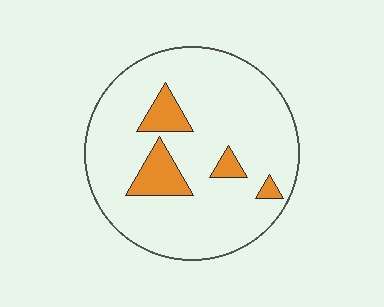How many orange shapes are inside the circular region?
4.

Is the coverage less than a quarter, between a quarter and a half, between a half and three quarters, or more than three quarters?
Less than a quarter.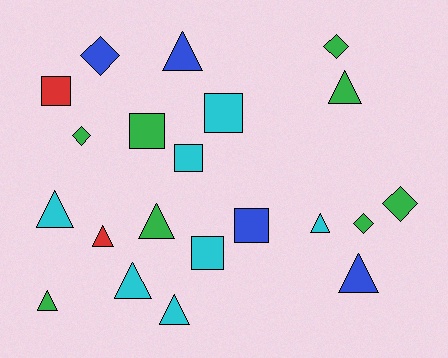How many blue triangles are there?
There are 2 blue triangles.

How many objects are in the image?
There are 21 objects.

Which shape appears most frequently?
Triangle, with 10 objects.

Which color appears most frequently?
Green, with 8 objects.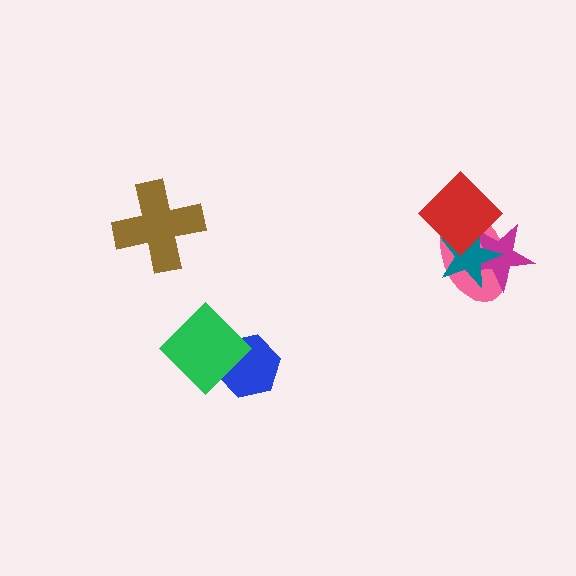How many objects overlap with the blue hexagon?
1 object overlaps with the blue hexagon.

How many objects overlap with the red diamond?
3 objects overlap with the red diamond.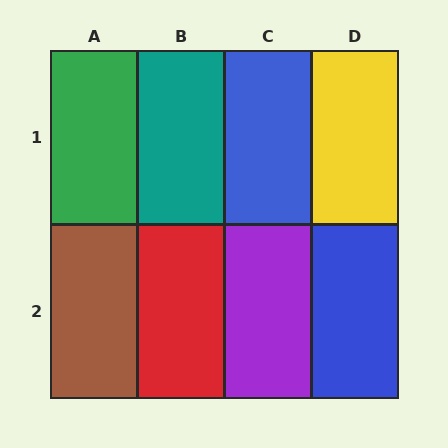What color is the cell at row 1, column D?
Yellow.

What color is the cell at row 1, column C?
Blue.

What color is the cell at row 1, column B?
Teal.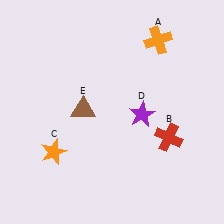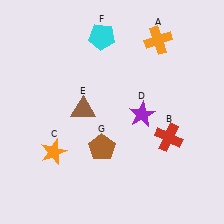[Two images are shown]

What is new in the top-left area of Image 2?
A cyan pentagon (F) was added in the top-left area of Image 2.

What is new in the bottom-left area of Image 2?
A brown pentagon (G) was added in the bottom-left area of Image 2.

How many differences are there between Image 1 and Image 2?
There are 2 differences between the two images.